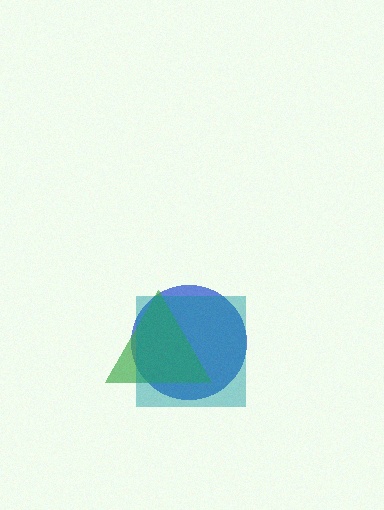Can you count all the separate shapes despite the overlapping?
Yes, there are 3 separate shapes.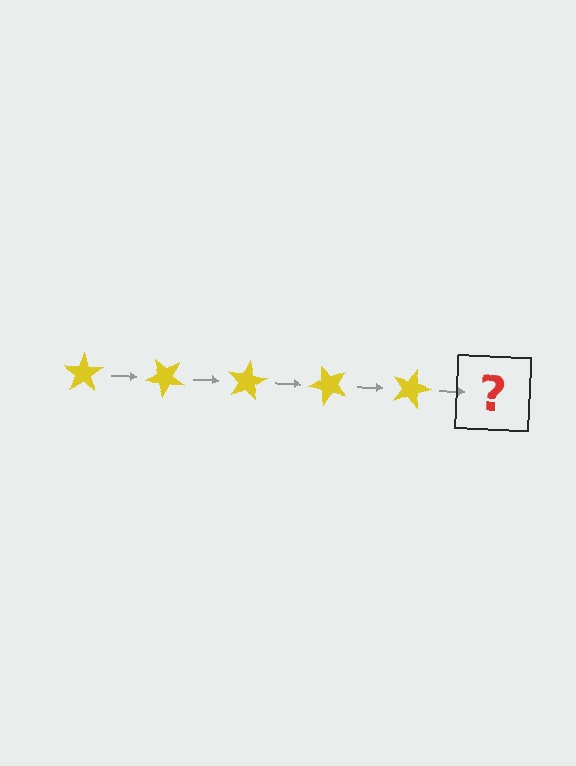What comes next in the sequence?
The next element should be a yellow star rotated 200 degrees.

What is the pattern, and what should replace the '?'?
The pattern is that the star rotates 40 degrees each step. The '?' should be a yellow star rotated 200 degrees.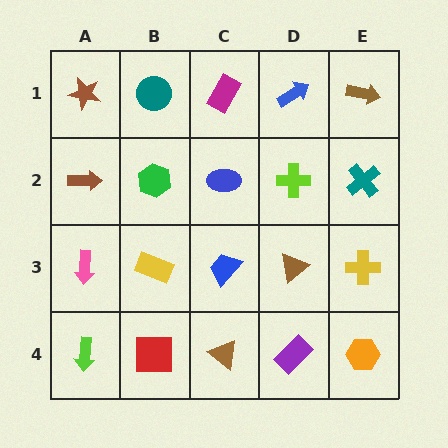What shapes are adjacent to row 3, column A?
A brown arrow (row 2, column A), a lime arrow (row 4, column A), a yellow rectangle (row 3, column B).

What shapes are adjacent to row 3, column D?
A lime cross (row 2, column D), a purple rectangle (row 4, column D), a blue trapezoid (row 3, column C), a yellow cross (row 3, column E).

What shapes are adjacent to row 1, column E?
A teal cross (row 2, column E), a blue arrow (row 1, column D).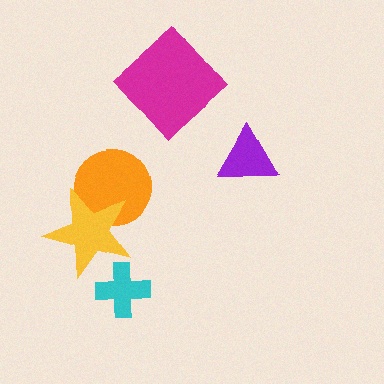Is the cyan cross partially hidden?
No, no other shape covers it.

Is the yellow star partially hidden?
Yes, it is partially covered by another shape.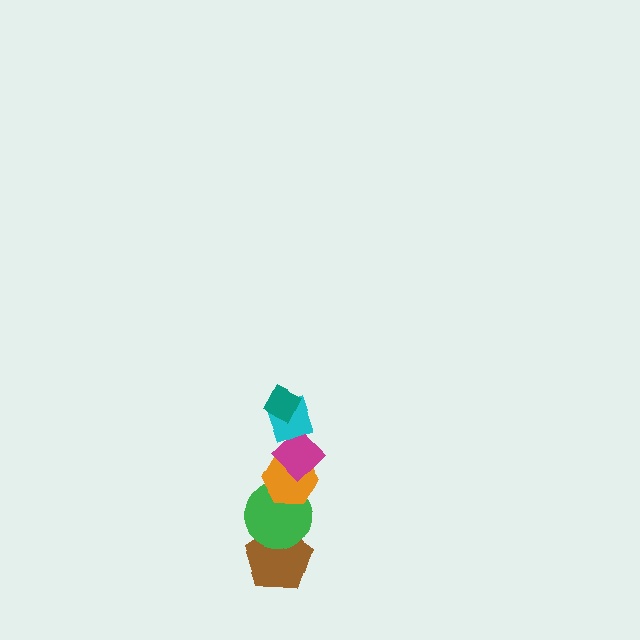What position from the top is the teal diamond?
The teal diamond is 1st from the top.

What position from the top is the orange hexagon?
The orange hexagon is 4th from the top.